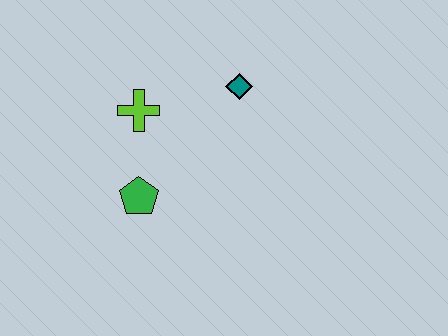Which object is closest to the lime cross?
The green pentagon is closest to the lime cross.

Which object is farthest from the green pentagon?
The teal diamond is farthest from the green pentagon.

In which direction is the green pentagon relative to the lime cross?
The green pentagon is below the lime cross.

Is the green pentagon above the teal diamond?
No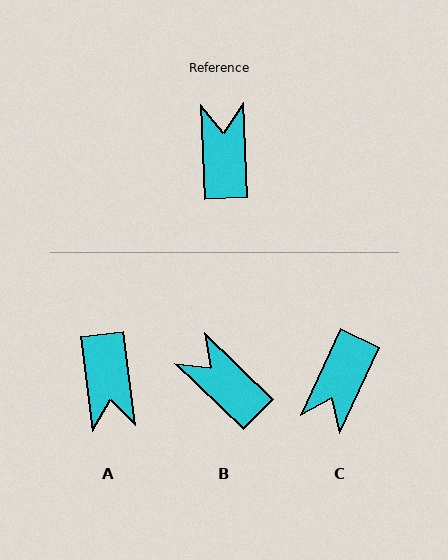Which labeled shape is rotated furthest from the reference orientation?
A, about 175 degrees away.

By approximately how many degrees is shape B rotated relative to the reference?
Approximately 43 degrees counter-clockwise.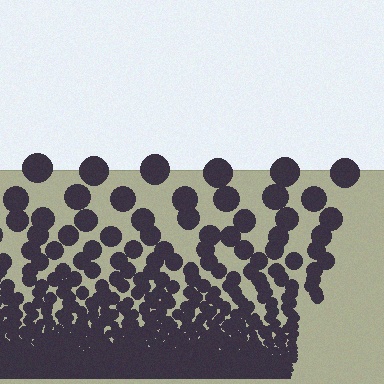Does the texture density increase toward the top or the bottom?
Density increases toward the bottom.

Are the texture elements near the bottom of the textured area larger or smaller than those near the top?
Smaller. The gradient is inverted — elements near the bottom are smaller and denser.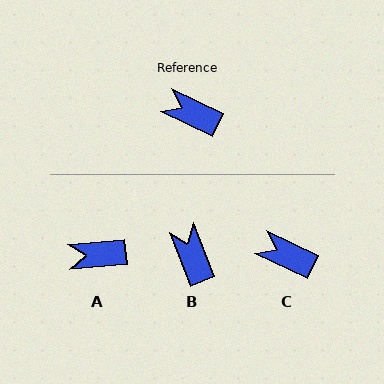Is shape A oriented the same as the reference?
No, it is off by about 31 degrees.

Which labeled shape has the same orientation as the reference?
C.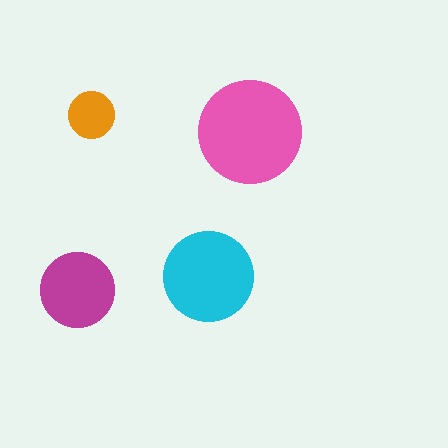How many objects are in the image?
There are 4 objects in the image.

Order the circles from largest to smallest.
the pink one, the cyan one, the magenta one, the orange one.